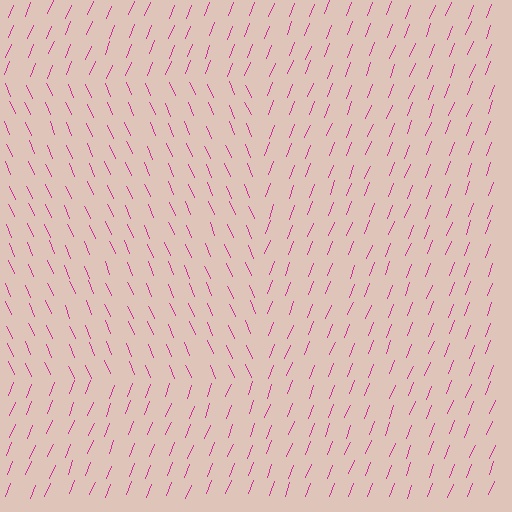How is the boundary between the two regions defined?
The boundary is defined purely by a change in line orientation (approximately 45 degrees difference). All lines are the same color and thickness.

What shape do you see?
I see a rectangle.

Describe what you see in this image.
The image is filled with small magenta line segments. A rectangle region in the image has lines oriented differently from the surrounding lines, creating a visible texture boundary.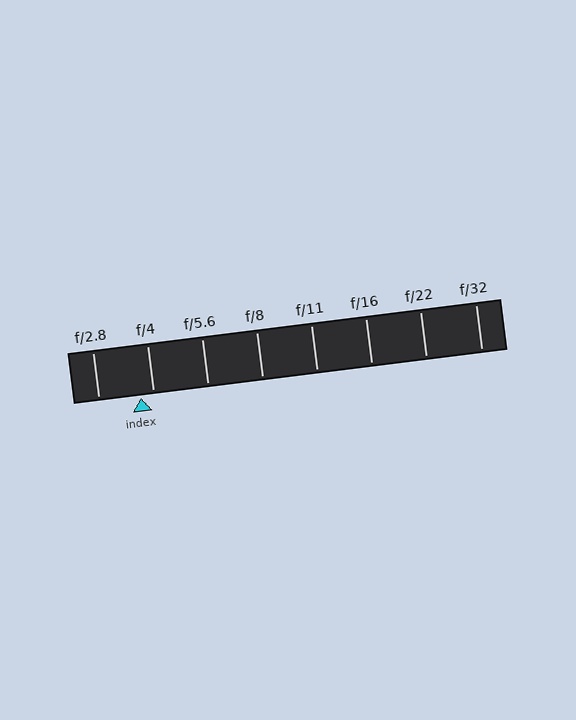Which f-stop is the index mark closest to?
The index mark is closest to f/4.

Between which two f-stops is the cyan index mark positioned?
The index mark is between f/2.8 and f/4.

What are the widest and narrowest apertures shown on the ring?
The widest aperture shown is f/2.8 and the narrowest is f/32.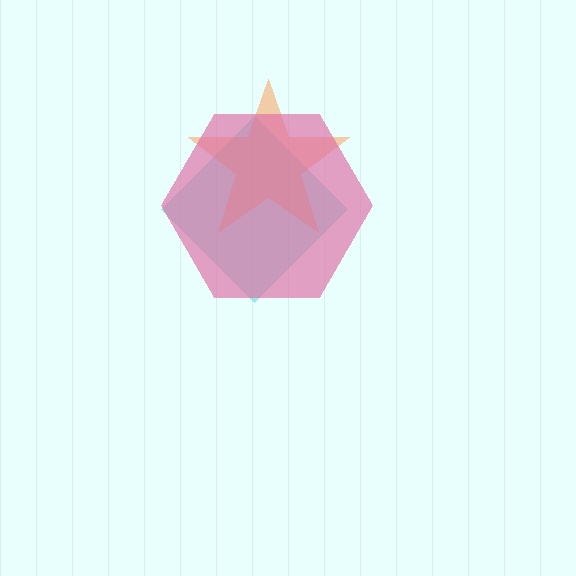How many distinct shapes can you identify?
There are 3 distinct shapes: a cyan diamond, an orange star, a pink hexagon.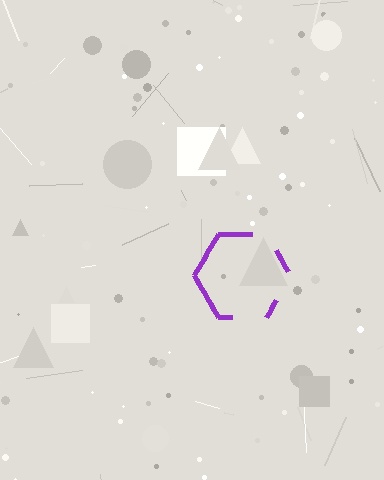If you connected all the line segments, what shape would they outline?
They would outline a hexagon.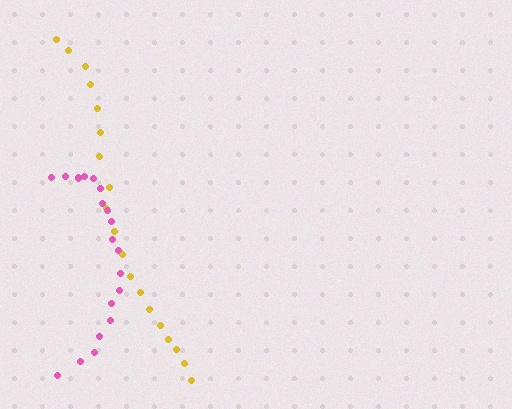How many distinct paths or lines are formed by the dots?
There are 2 distinct paths.